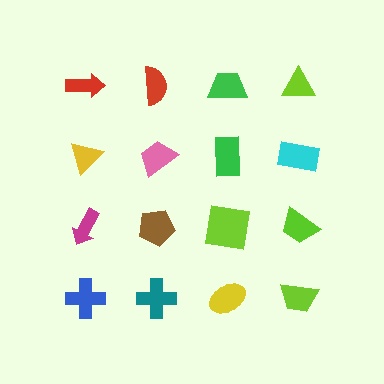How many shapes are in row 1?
4 shapes.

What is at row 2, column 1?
A yellow triangle.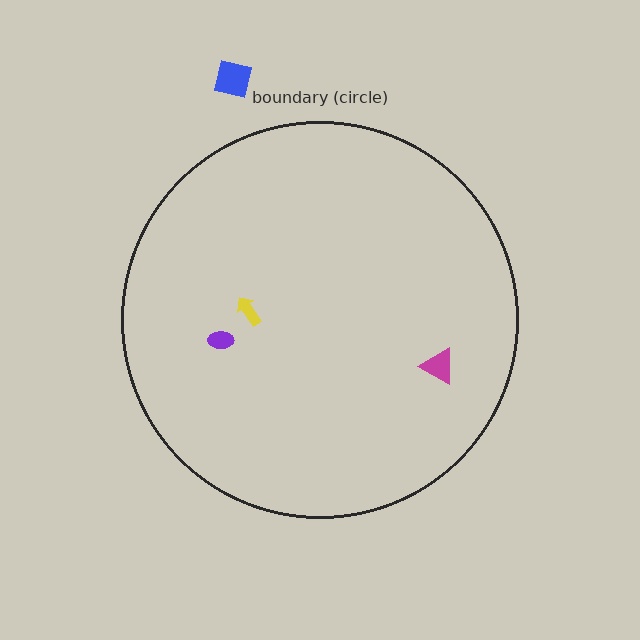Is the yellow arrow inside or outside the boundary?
Inside.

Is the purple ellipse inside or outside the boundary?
Inside.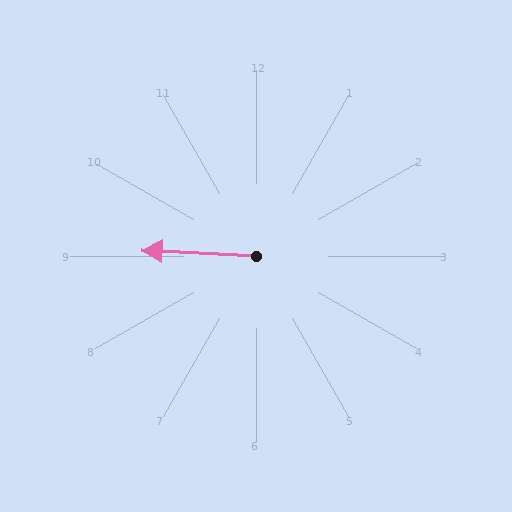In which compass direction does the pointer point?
West.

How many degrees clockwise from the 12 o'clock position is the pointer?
Approximately 273 degrees.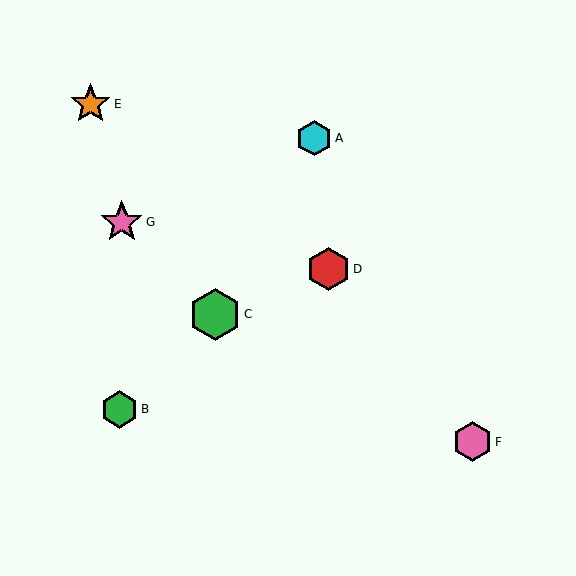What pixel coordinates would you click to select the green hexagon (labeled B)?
Click at (120, 409) to select the green hexagon B.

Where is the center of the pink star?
The center of the pink star is at (122, 222).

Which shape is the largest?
The green hexagon (labeled C) is the largest.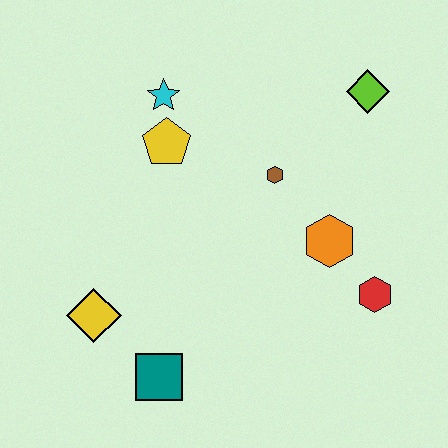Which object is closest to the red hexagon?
The orange hexagon is closest to the red hexagon.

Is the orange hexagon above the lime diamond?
No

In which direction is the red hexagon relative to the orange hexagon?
The red hexagon is below the orange hexagon.